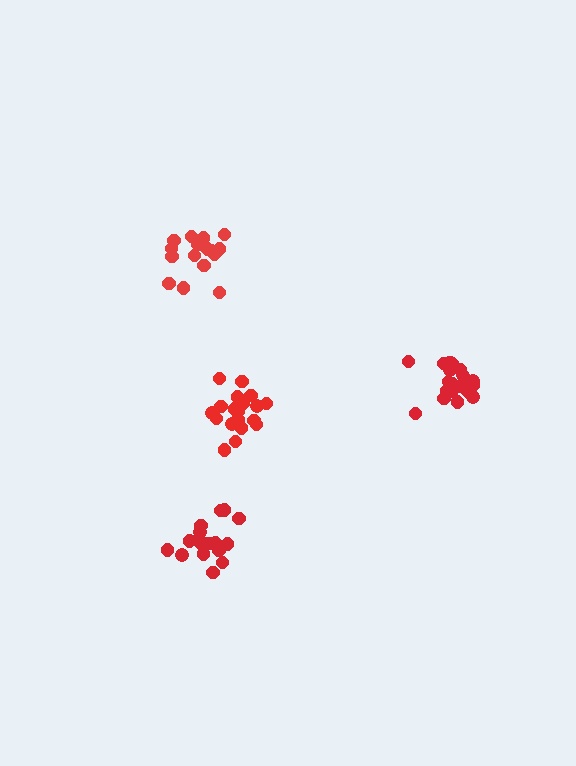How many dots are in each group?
Group 1: 18 dots, Group 2: 21 dots, Group 3: 20 dots, Group 4: 17 dots (76 total).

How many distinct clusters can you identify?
There are 4 distinct clusters.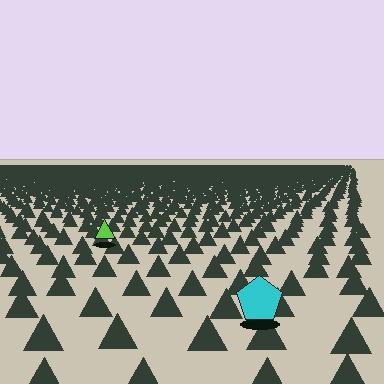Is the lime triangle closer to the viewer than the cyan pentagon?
No. The cyan pentagon is closer — you can tell from the texture gradient: the ground texture is coarser near it.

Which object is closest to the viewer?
The cyan pentagon is closest. The texture marks near it are larger and more spread out.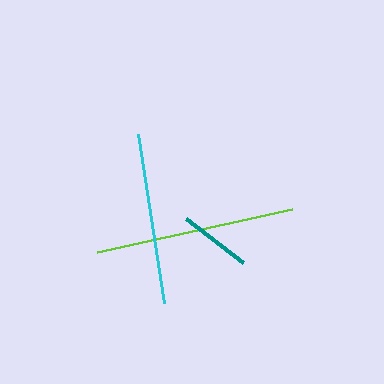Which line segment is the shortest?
The teal line is the shortest at approximately 73 pixels.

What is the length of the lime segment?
The lime segment is approximately 200 pixels long.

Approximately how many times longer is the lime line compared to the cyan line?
The lime line is approximately 1.2 times the length of the cyan line.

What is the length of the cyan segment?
The cyan segment is approximately 171 pixels long.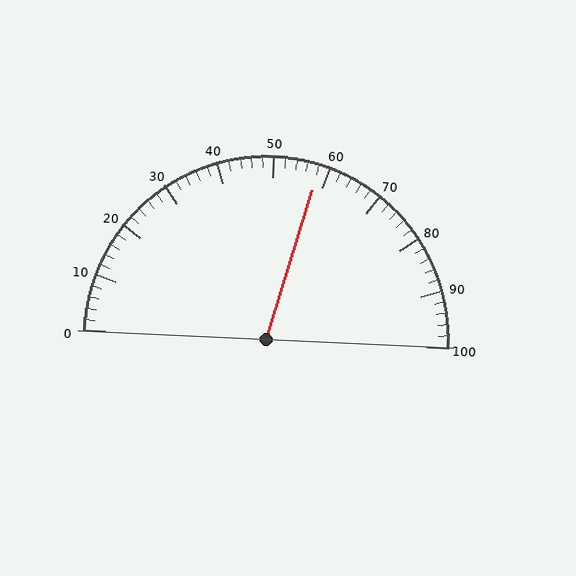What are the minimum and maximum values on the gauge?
The gauge ranges from 0 to 100.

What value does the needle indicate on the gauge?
The needle indicates approximately 58.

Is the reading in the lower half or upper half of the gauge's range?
The reading is in the upper half of the range (0 to 100).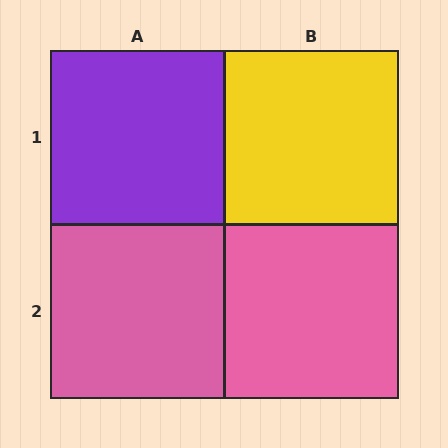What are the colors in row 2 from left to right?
Pink, pink.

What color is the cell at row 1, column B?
Yellow.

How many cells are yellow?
1 cell is yellow.